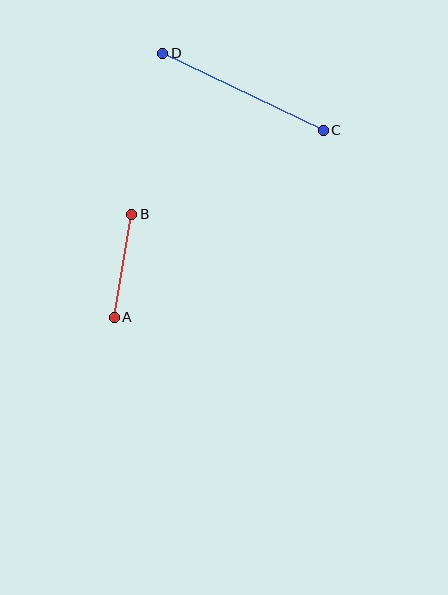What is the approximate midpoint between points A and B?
The midpoint is at approximately (123, 266) pixels.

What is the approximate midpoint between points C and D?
The midpoint is at approximately (243, 92) pixels.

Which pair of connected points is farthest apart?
Points C and D are farthest apart.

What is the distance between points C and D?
The distance is approximately 178 pixels.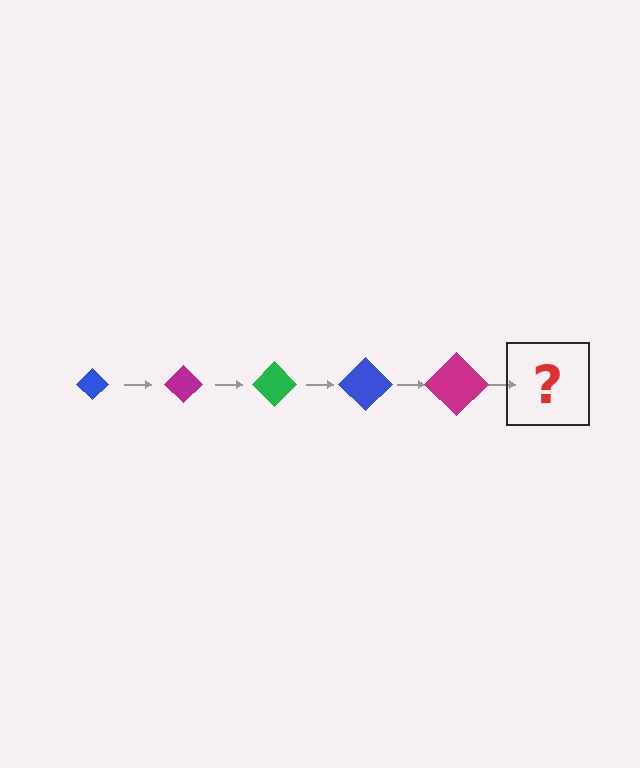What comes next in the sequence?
The next element should be a green diamond, larger than the previous one.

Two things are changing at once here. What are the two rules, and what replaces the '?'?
The two rules are that the diamond grows larger each step and the color cycles through blue, magenta, and green. The '?' should be a green diamond, larger than the previous one.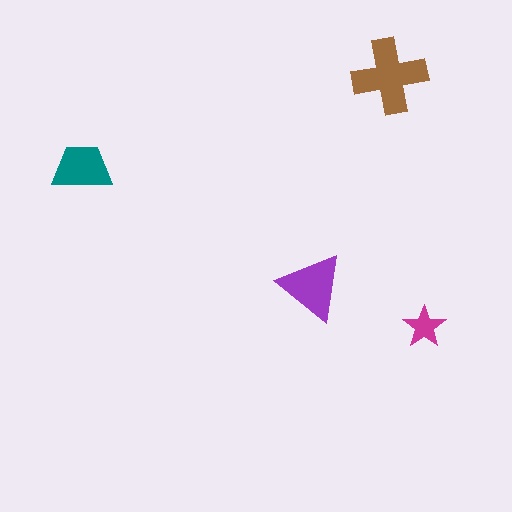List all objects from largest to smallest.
The brown cross, the purple triangle, the teal trapezoid, the magenta star.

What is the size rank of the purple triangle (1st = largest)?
2nd.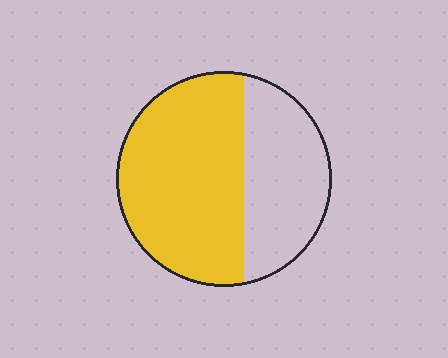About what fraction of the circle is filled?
About five eighths (5/8).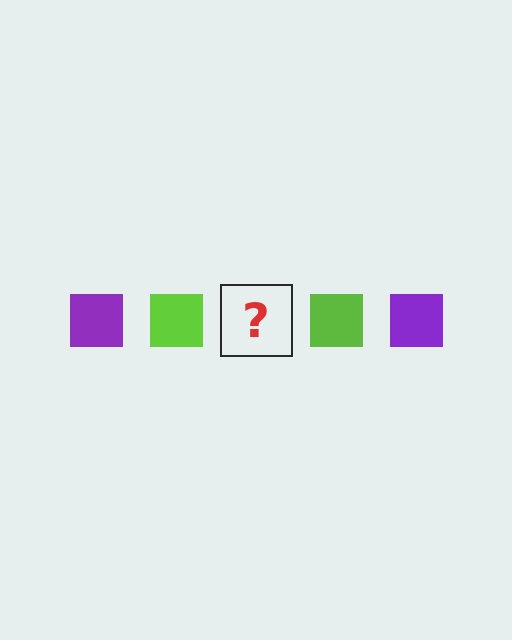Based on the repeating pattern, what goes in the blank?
The blank should be a purple square.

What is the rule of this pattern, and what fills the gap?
The rule is that the pattern cycles through purple, lime squares. The gap should be filled with a purple square.